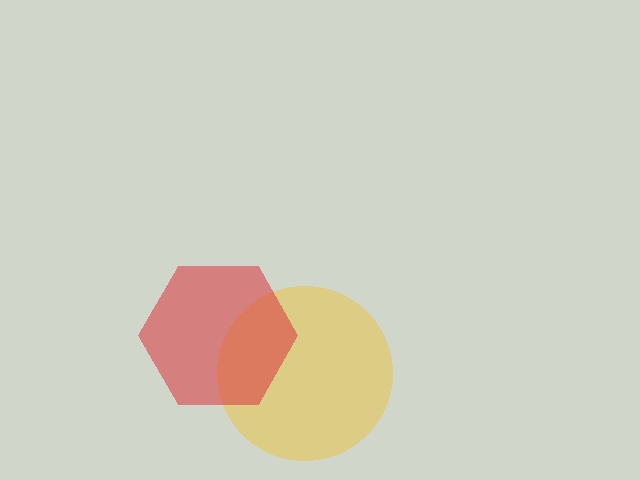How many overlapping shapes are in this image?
There are 2 overlapping shapes in the image.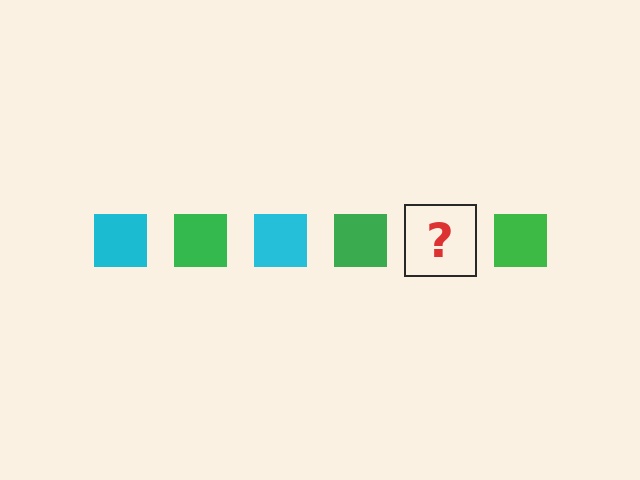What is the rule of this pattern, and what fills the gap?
The rule is that the pattern cycles through cyan, green squares. The gap should be filled with a cyan square.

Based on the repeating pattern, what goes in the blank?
The blank should be a cyan square.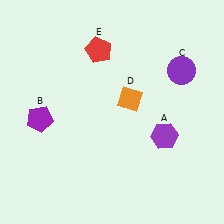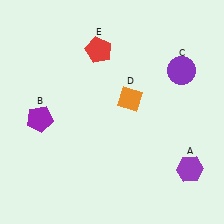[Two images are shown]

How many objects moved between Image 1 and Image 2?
1 object moved between the two images.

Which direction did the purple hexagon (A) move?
The purple hexagon (A) moved down.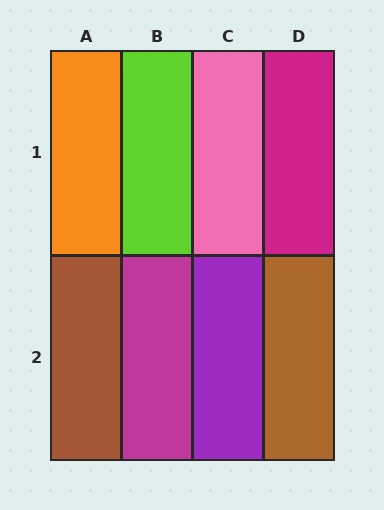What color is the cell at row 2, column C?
Purple.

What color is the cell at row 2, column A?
Brown.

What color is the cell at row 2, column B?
Magenta.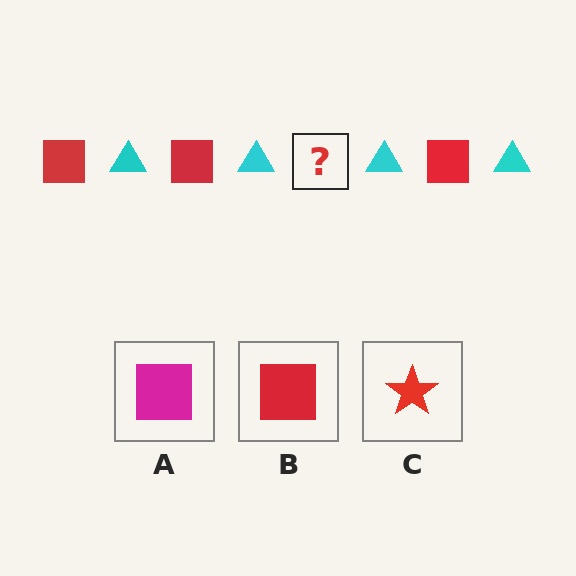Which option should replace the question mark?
Option B.